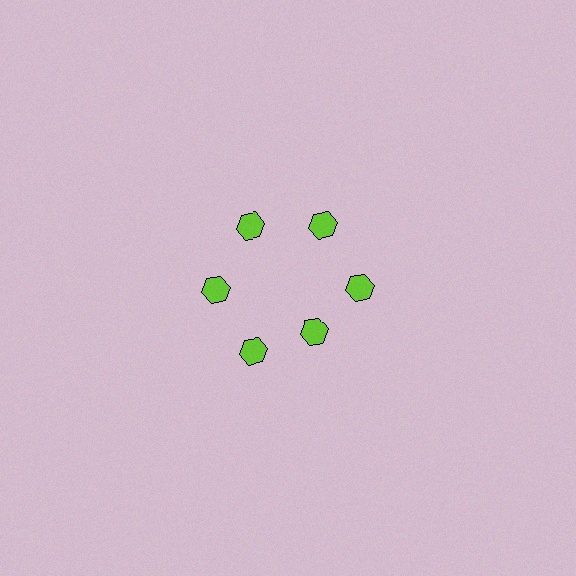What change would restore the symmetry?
The symmetry would be restored by moving it outward, back onto the ring so that all 6 hexagons sit at equal angles and equal distance from the center.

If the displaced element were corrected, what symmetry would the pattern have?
It would have 6-fold rotational symmetry — the pattern would map onto itself every 60 degrees.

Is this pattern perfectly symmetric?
No. The 6 lime hexagons are arranged in a ring, but one element near the 5 o'clock position is pulled inward toward the center, breaking the 6-fold rotational symmetry.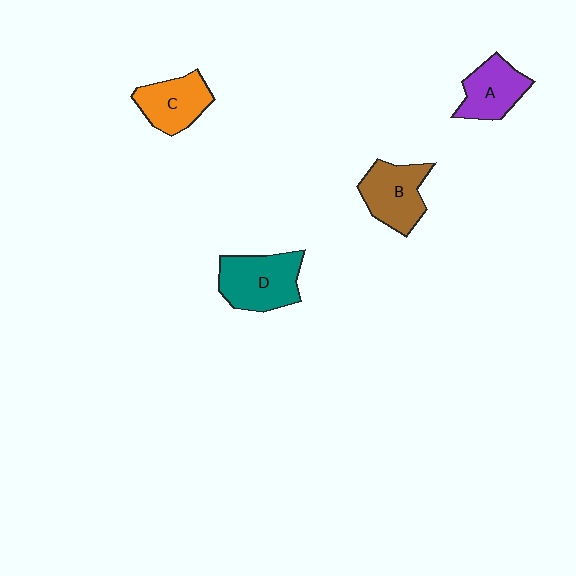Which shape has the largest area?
Shape D (teal).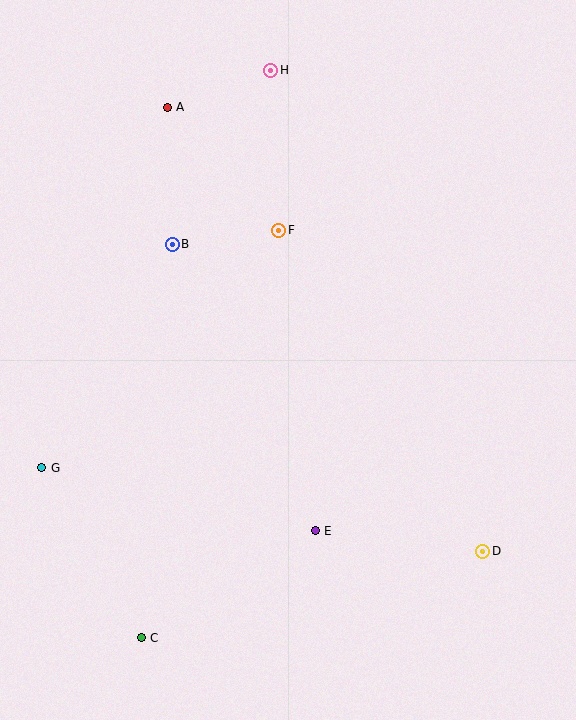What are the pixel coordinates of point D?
Point D is at (483, 551).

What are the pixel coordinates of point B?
Point B is at (172, 244).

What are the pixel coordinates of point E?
Point E is at (315, 531).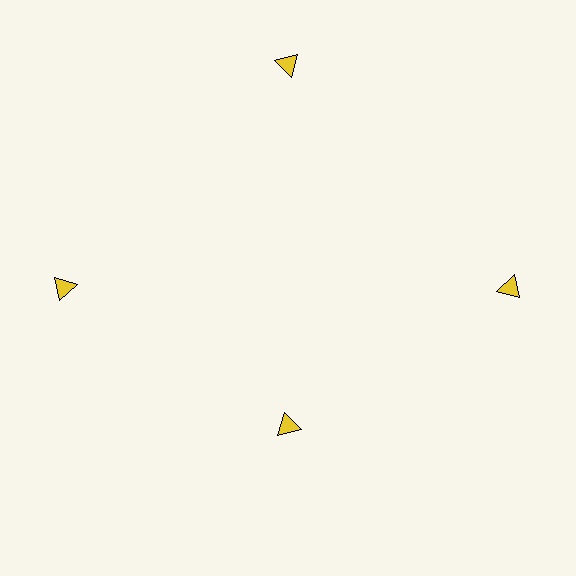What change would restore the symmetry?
The symmetry would be restored by moving it outward, back onto the ring so that all 4 triangles sit at equal angles and equal distance from the center.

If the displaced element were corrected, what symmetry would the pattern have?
It would have 4-fold rotational symmetry — the pattern would map onto itself every 90 degrees.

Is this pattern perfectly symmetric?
No. The 4 yellow triangles are arranged in a ring, but one element near the 6 o'clock position is pulled inward toward the center, breaking the 4-fold rotational symmetry.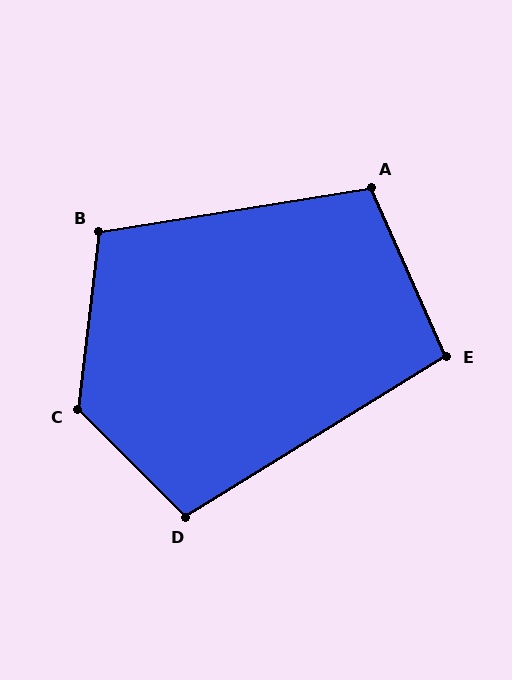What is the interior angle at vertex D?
Approximately 103 degrees (obtuse).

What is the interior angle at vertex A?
Approximately 105 degrees (obtuse).